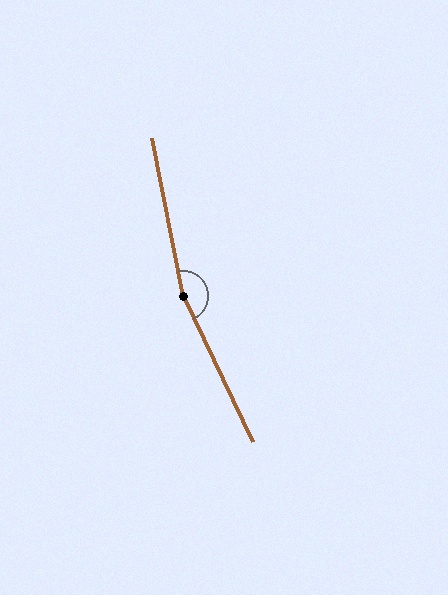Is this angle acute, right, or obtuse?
It is obtuse.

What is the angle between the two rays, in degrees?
Approximately 166 degrees.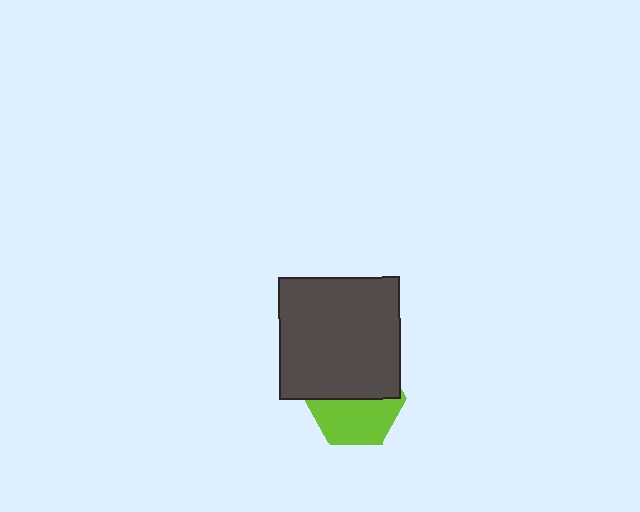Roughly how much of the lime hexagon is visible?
About half of it is visible (roughly 51%).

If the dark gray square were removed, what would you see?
You would see the complete lime hexagon.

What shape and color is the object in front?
The object in front is a dark gray square.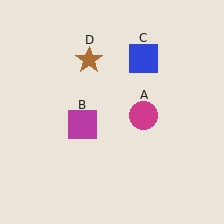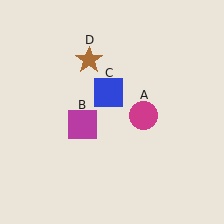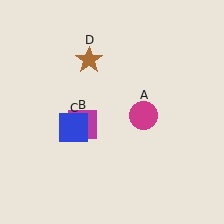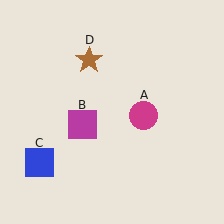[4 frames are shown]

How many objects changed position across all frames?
1 object changed position: blue square (object C).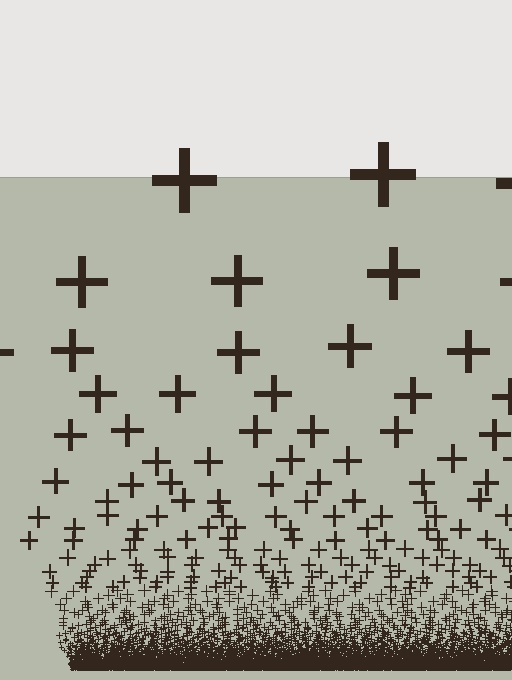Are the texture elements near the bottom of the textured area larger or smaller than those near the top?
Smaller. The gradient is inverted — elements near the bottom are smaller and denser.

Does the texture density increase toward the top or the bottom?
Density increases toward the bottom.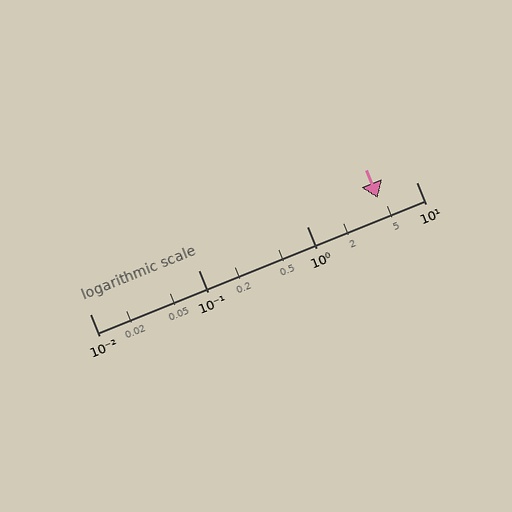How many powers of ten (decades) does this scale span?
The scale spans 3 decades, from 0.01 to 10.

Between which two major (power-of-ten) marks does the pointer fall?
The pointer is between 1 and 10.